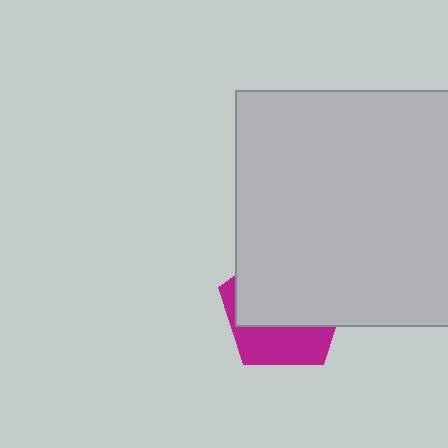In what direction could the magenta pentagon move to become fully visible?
The magenta pentagon could move down. That would shift it out from behind the light gray square entirely.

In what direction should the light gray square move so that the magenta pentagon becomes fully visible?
The light gray square should move up. That is the shortest direction to clear the overlap and leave the magenta pentagon fully visible.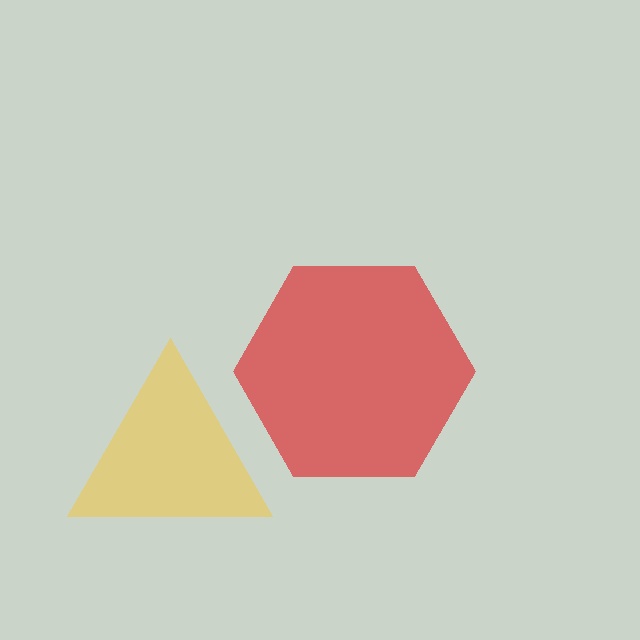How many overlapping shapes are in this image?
There are 2 overlapping shapes in the image.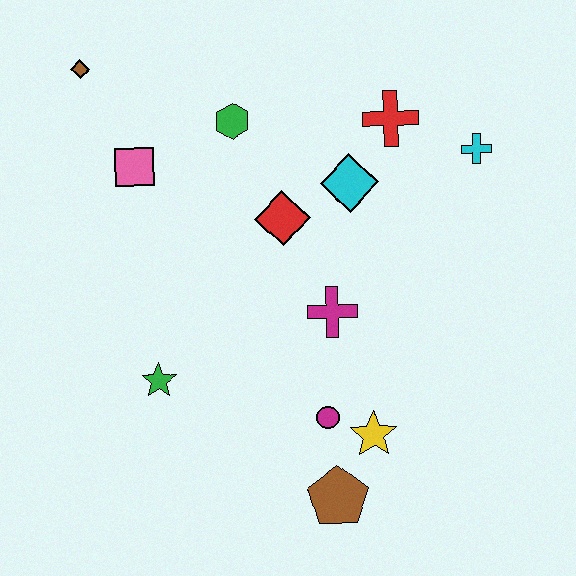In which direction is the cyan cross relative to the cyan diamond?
The cyan cross is to the right of the cyan diamond.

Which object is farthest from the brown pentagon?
The brown diamond is farthest from the brown pentagon.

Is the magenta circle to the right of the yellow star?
No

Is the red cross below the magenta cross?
No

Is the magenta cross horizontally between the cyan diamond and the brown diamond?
Yes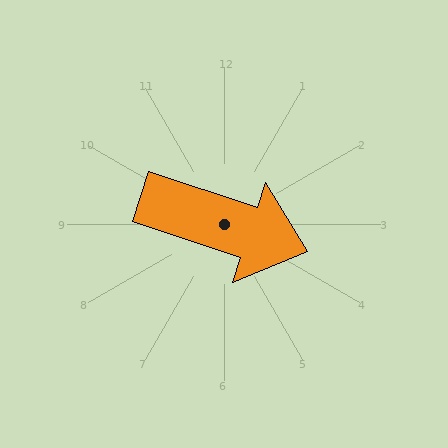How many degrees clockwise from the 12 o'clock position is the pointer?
Approximately 108 degrees.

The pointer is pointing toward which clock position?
Roughly 4 o'clock.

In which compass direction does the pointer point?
East.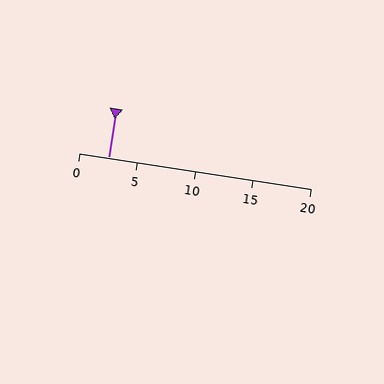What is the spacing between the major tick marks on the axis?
The major ticks are spaced 5 apart.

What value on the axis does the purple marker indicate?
The marker indicates approximately 2.5.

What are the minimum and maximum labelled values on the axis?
The axis runs from 0 to 20.